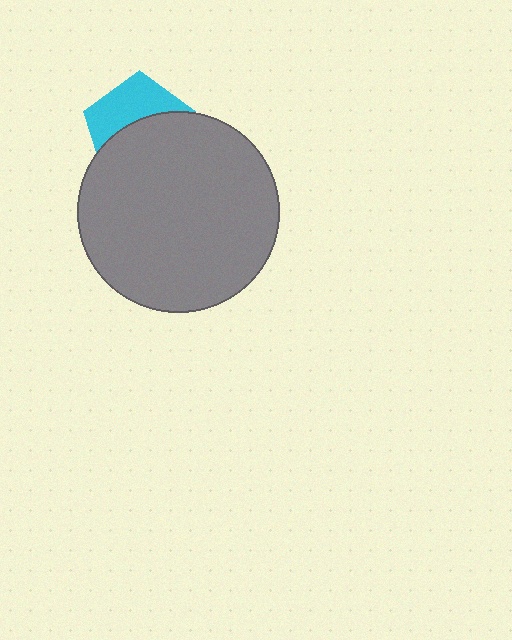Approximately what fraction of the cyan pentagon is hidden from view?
Roughly 57% of the cyan pentagon is hidden behind the gray circle.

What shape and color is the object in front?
The object in front is a gray circle.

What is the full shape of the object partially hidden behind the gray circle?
The partially hidden object is a cyan pentagon.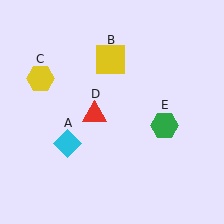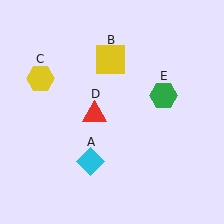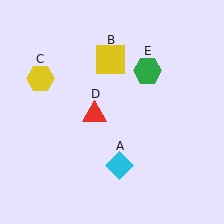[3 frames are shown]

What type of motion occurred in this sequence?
The cyan diamond (object A), green hexagon (object E) rotated counterclockwise around the center of the scene.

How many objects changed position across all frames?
2 objects changed position: cyan diamond (object A), green hexagon (object E).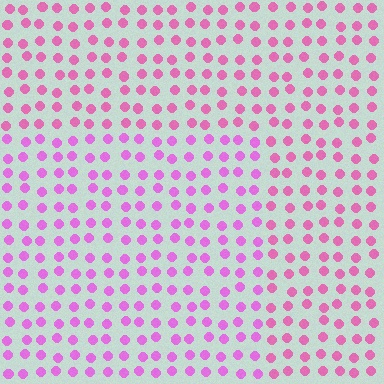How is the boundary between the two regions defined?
The boundary is defined purely by a slight shift in hue (about 23 degrees). Spacing, size, and orientation are identical on both sides.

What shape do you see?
I see a rectangle.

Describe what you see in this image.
The image is filled with small pink elements in a uniform arrangement. A rectangle-shaped region is visible where the elements are tinted to a slightly different hue, forming a subtle color boundary.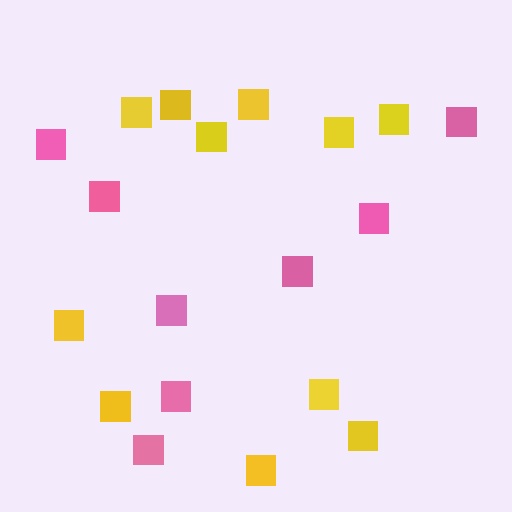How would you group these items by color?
There are 2 groups: one group of yellow squares (11) and one group of pink squares (8).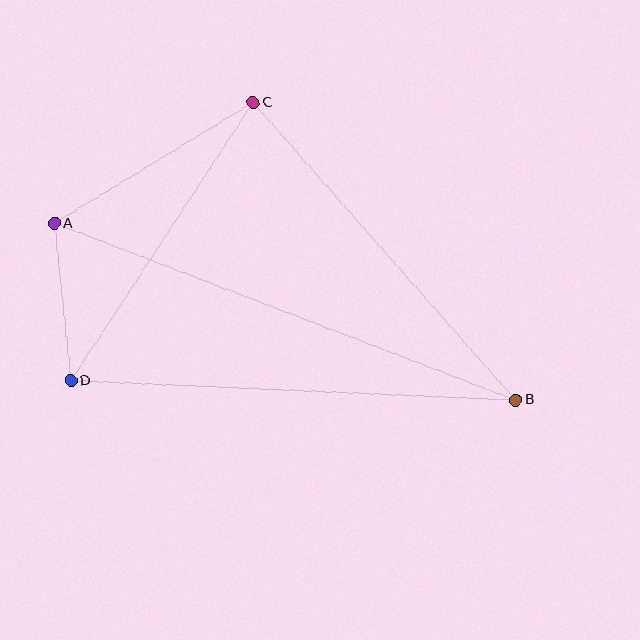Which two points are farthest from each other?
Points A and B are farthest from each other.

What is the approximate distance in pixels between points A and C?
The distance between A and C is approximately 233 pixels.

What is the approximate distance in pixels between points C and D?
The distance between C and D is approximately 333 pixels.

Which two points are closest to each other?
Points A and D are closest to each other.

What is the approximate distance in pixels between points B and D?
The distance between B and D is approximately 445 pixels.